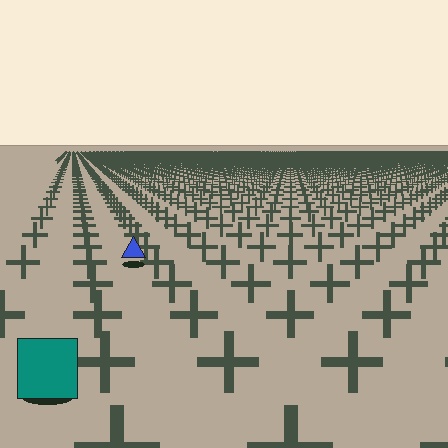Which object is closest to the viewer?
The teal square is closest. The texture marks near it are larger and more spread out.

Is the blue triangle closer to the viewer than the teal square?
No. The teal square is closer — you can tell from the texture gradient: the ground texture is coarser near it.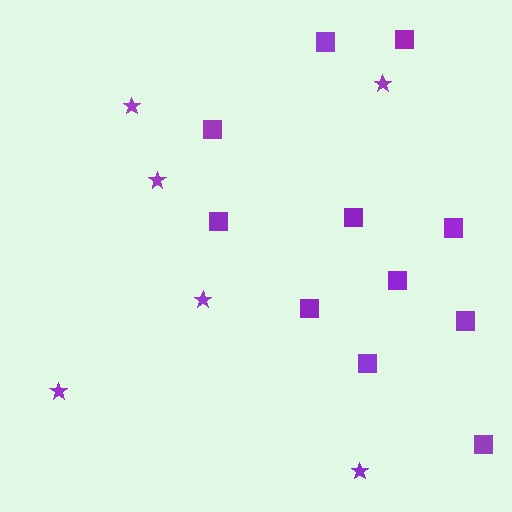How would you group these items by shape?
There are 2 groups: one group of squares (11) and one group of stars (6).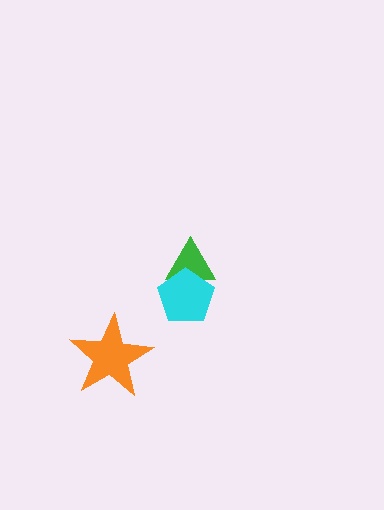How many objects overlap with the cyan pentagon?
1 object overlaps with the cyan pentagon.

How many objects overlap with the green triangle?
1 object overlaps with the green triangle.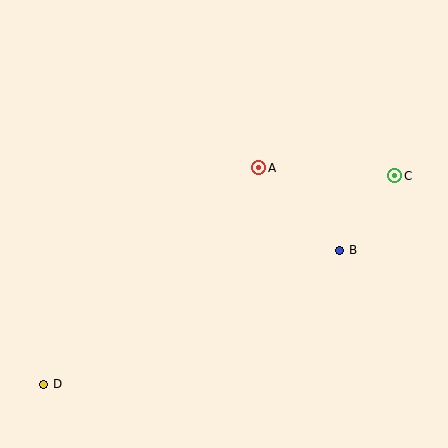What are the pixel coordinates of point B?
Point B is at (340, 250).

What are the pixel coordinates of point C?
Point C is at (395, 176).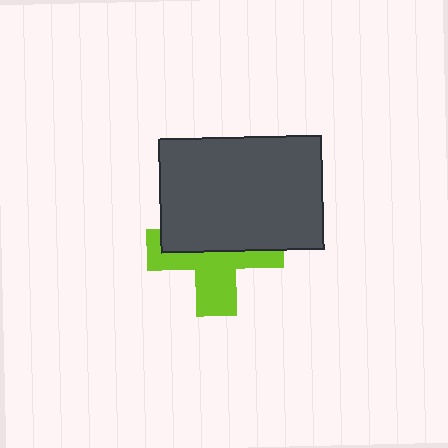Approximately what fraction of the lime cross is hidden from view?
Roughly 51% of the lime cross is hidden behind the dark gray rectangle.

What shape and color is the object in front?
The object in front is a dark gray rectangle.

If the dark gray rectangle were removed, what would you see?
You would see the complete lime cross.